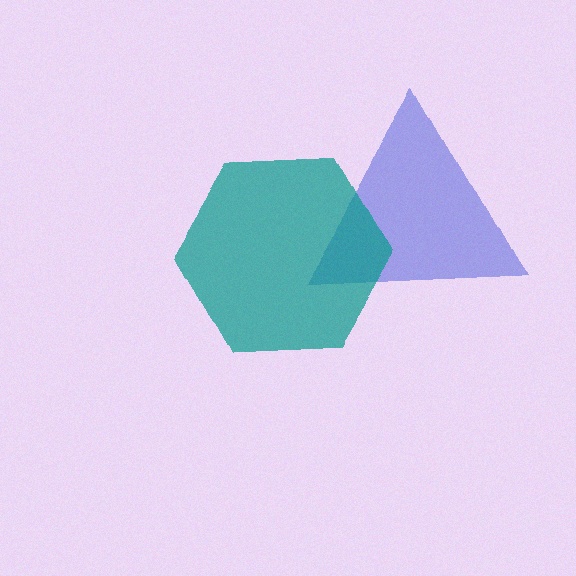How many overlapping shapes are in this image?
There are 2 overlapping shapes in the image.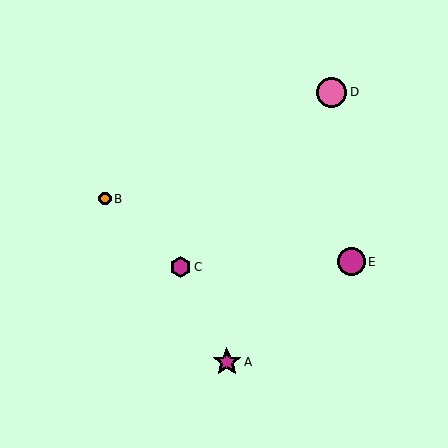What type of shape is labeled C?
Shape C is a magenta hexagon.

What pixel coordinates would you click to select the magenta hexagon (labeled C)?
Click at (180, 267) to select the magenta hexagon C.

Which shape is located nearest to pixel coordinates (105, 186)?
The orange circle (labeled B) at (105, 199) is nearest to that location.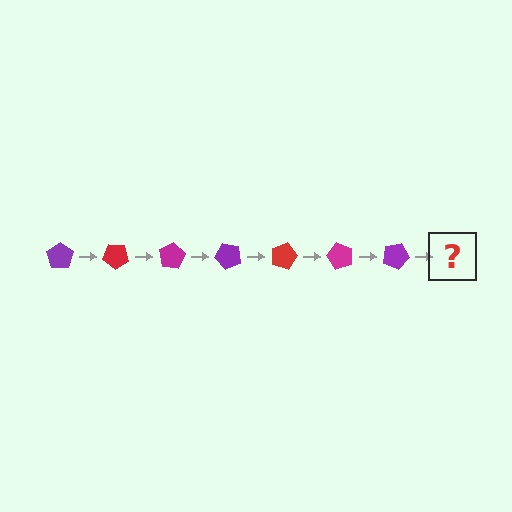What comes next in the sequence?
The next element should be a red pentagon, rotated 280 degrees from the start.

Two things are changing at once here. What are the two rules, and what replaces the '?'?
The two rules are that it rotates 40 degrees each step and the color cycles through purple, red, and magenta. The '?' should be a red pentagon, rotated 280 degrees from the start.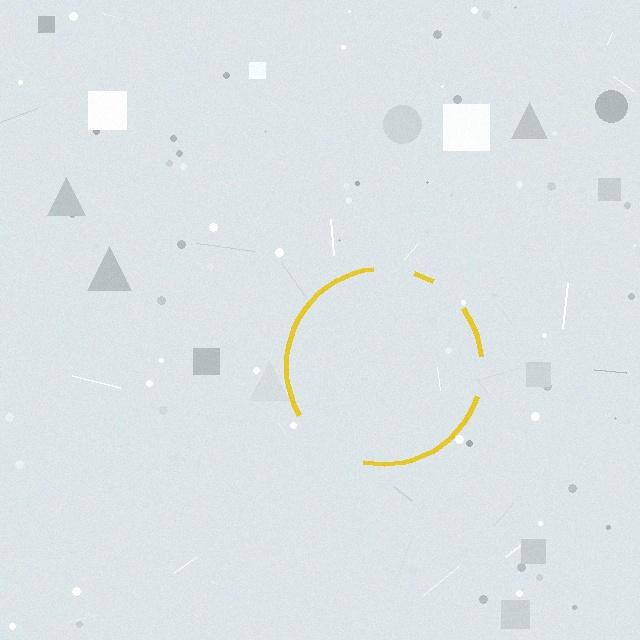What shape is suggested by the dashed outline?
The dashed outline suggests a circle.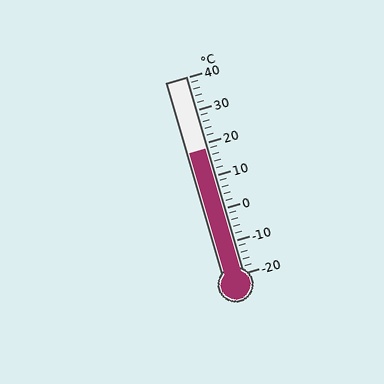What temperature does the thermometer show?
The thermometer shows approximately 18°C.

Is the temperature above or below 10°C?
The temperature is above 10°C.